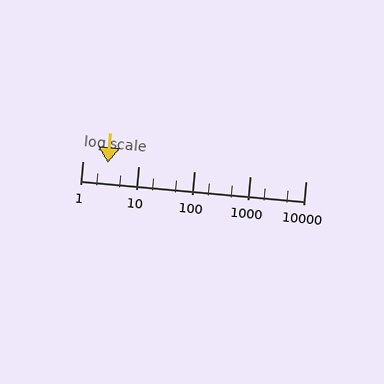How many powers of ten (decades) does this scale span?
The scale spans 4 decades, from 1 to 10000.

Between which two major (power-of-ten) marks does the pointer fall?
The pointer is between 1 and 10.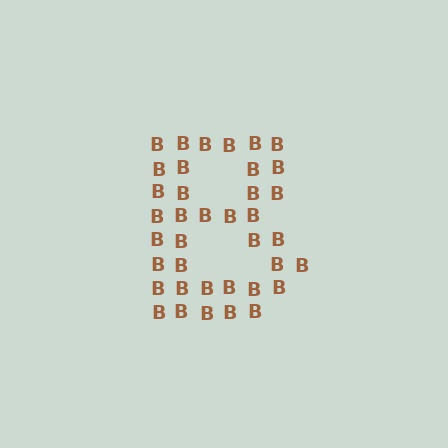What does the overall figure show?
The overall figure shows the letter B.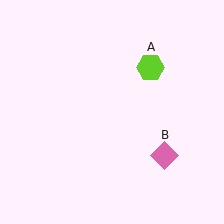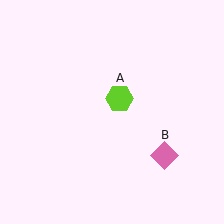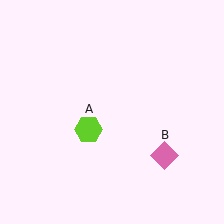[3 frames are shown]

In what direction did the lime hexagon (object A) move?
The lime hexagon (object A) moved down and to the left.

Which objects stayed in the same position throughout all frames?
Pink diamond (object B) remained stationary.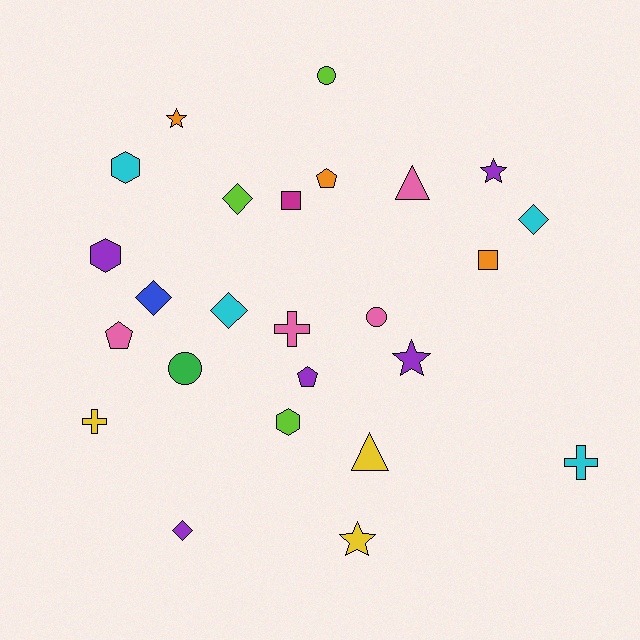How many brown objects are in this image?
There are no brown objects.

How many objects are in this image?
There are 25 objects.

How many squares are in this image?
There are 2 squares.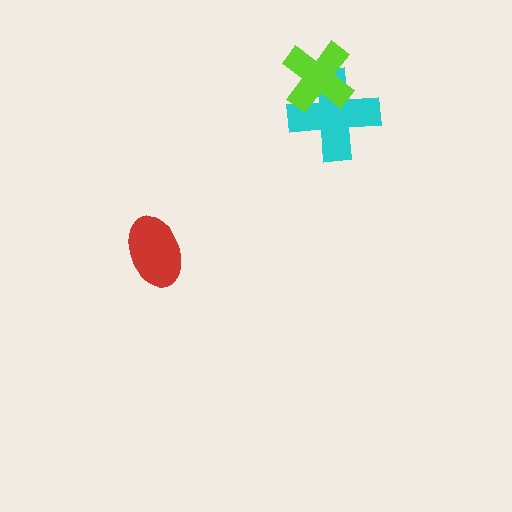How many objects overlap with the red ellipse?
0 objects overlap with the red ellipse.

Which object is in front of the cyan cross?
The lime cross is in front of the cyan cross.